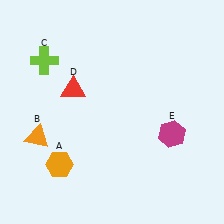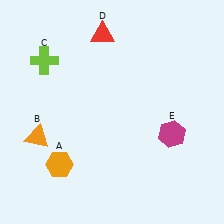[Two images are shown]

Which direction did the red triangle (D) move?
The red triangle (D) moved up.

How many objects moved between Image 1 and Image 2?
1 object moved between the two images.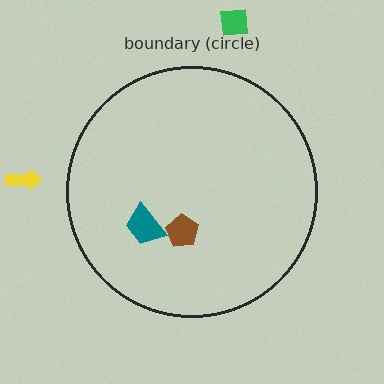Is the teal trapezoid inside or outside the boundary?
Inside.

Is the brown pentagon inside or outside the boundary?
Inside.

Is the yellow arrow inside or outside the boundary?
Outside.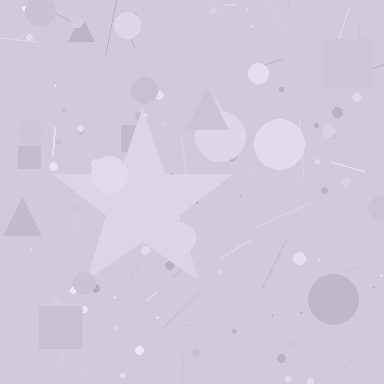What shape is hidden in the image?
A star is hidden in the image.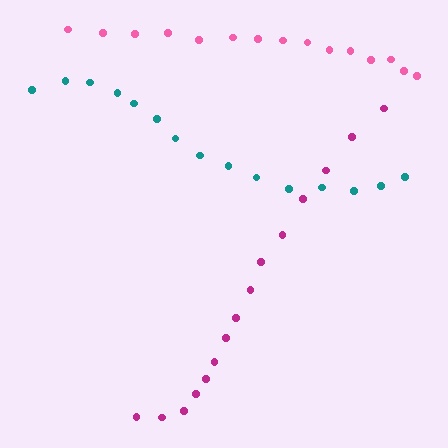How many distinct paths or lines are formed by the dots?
There are 3 distinct paths.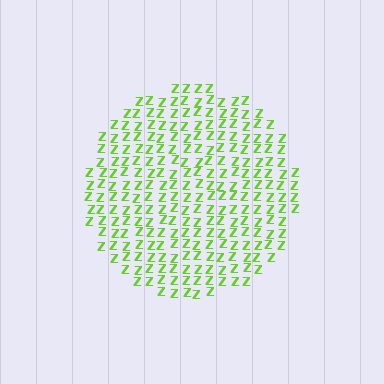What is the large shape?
The large shape is a circle.